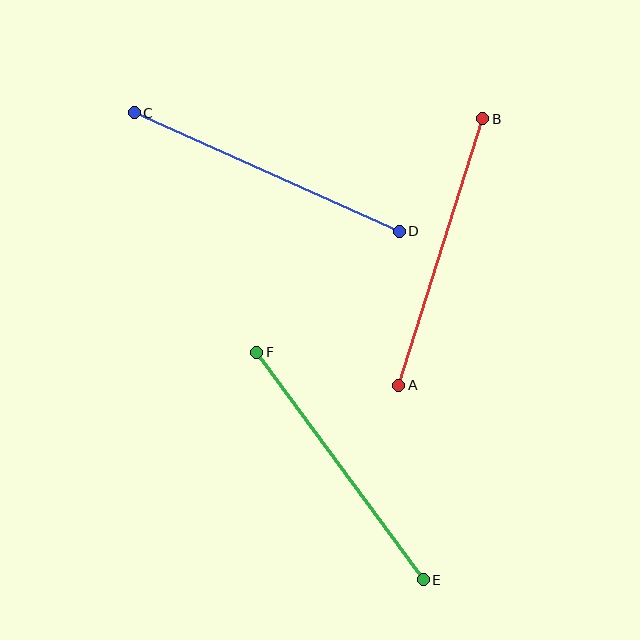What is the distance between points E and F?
The distance is approximately 282 pixels.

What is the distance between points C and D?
The distance is approximately 290 pixels.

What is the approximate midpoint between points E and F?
The midpoint is at approximately (340, 466) pixels.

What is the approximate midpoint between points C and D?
The midpoint is at approximately (267, 172) pixels.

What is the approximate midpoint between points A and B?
The midpoint is at approximately (441, 252) pixels.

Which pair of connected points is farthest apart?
Points C and D are farthest apart.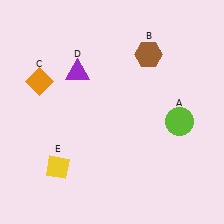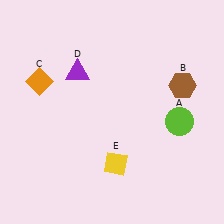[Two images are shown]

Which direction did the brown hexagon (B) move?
The brown hexagon (B) moved right.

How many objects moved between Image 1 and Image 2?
2 objects moved between the two images.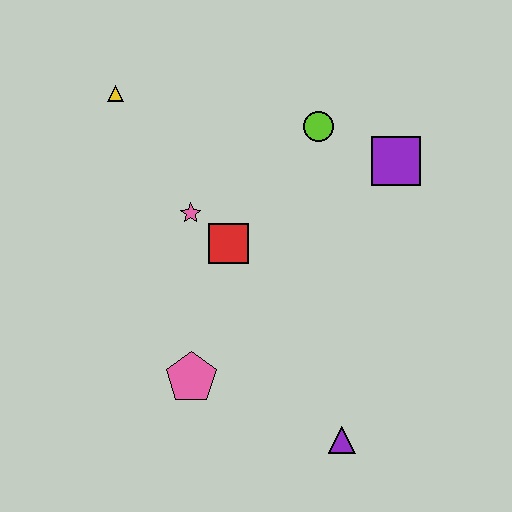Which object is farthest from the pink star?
The purple triangle is farthest from the pink star.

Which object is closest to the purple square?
The lime circle is closest to the purple square.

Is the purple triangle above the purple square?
No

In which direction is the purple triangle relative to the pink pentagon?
The purple triangle is to the right of the pink pentagon.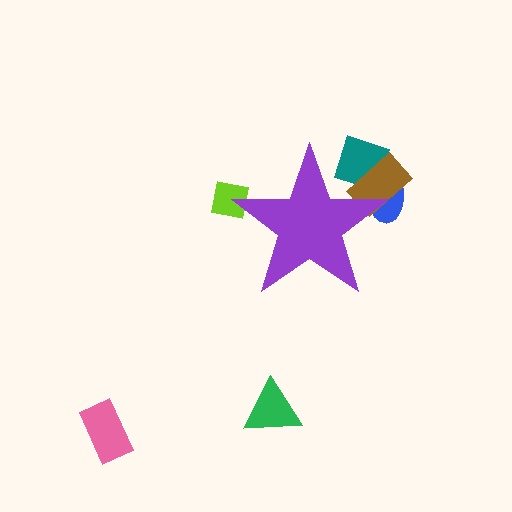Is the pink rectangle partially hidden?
No, the pink rectangle is fully visible.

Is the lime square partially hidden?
Yes, the lime square is partially hidden behind the purple star.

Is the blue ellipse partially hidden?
Yes, the blue ellipse is partially hidden behind the purple star.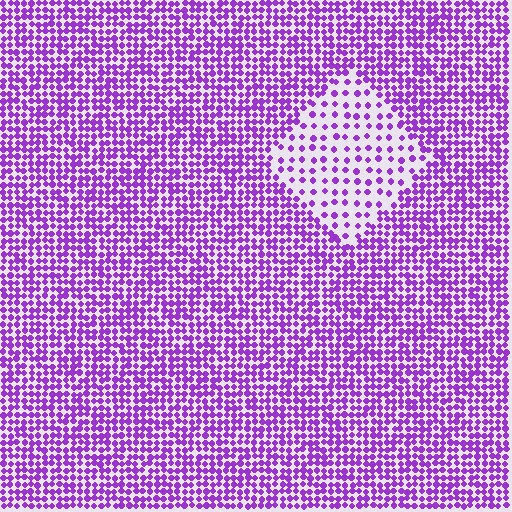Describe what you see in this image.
The image contains small purple elements arranged at two different densities. A diamond-shaped region is visible where the elements are less densely packed than the surrounding area.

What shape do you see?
I see a diamond.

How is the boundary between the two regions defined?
The boundary is defined by a change in element density (approximately 2.5x ratio). All elements are the same color, size, and shape.